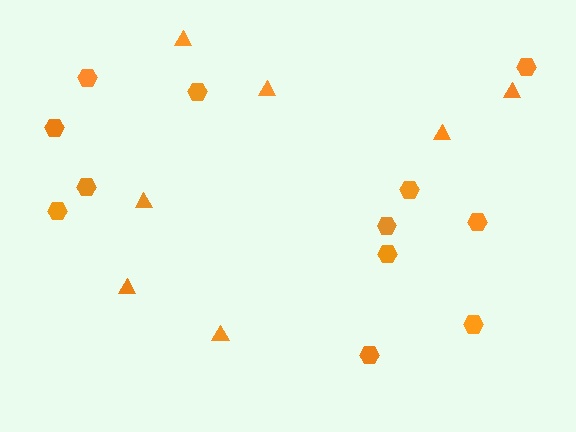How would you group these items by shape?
There are 2 groups: one group of hexagons (12) and one group of triangles (7).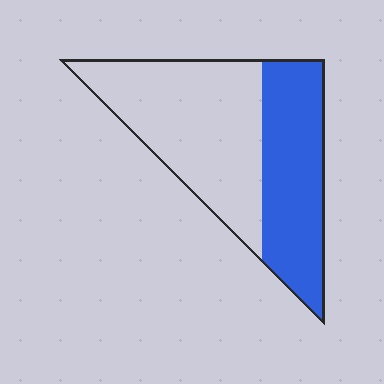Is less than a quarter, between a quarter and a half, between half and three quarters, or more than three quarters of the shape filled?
Between a quarter and a half.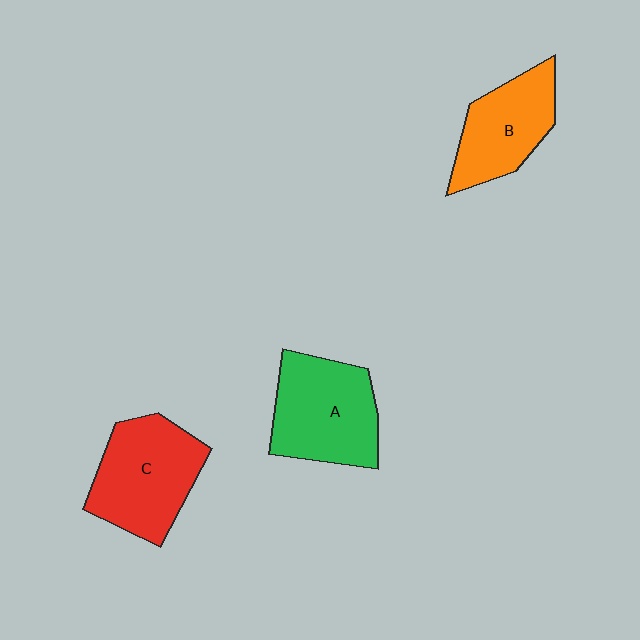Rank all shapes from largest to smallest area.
From largest to smallest: A (green), C (red), B (orange).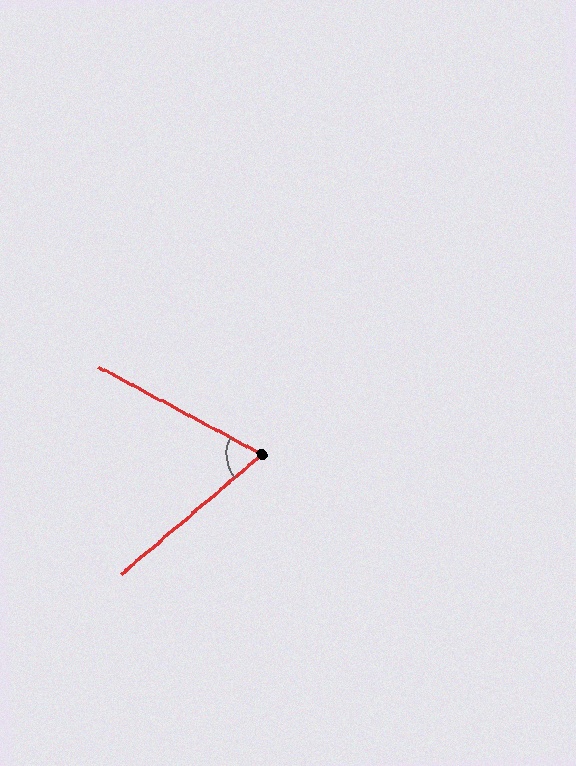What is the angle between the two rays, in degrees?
Approximately 69 degrees.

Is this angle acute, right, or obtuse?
It is acute.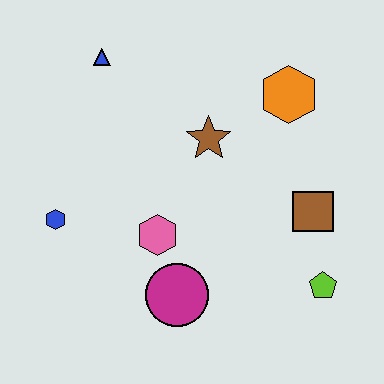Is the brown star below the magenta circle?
No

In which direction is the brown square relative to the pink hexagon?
The brown square is to the right of the pink hexagon.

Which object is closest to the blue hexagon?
The pink hexagon is closest to the blue hexagon.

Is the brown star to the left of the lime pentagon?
Yes